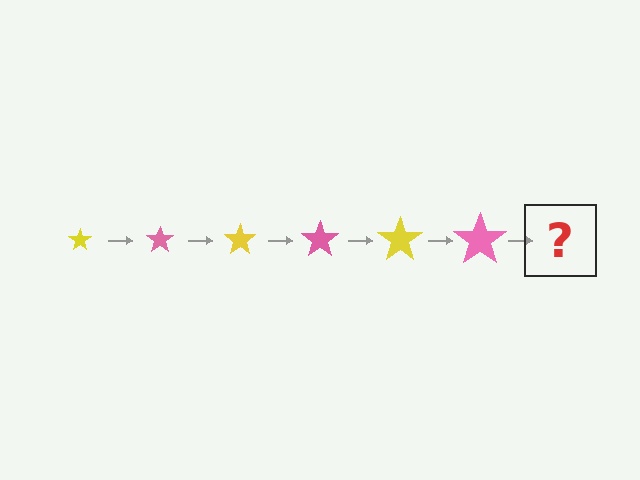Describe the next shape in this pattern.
It should be a yellow star, larger than the previous one.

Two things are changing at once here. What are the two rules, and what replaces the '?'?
The two rules are that the star grows larger each step and the color cycles through yellow and pink. The '?' should be a yellow star, larger than the previous one.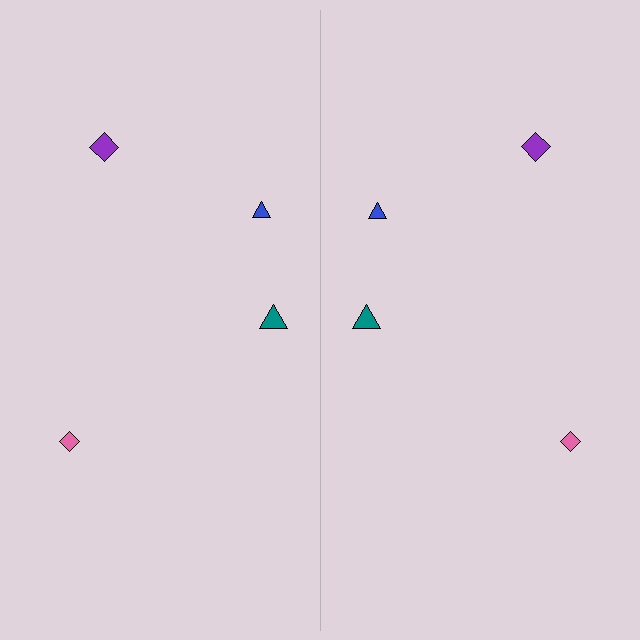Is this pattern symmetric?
Yes, this pattern has bilateral (reflection) symmetry.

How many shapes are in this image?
There are 8 shapes in this image.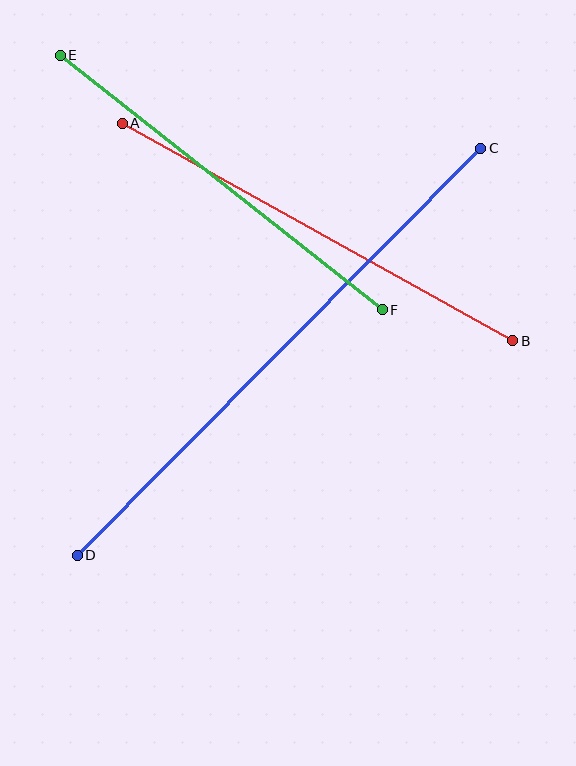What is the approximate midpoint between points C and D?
The midpoint is at approximately (279, 352) pixels.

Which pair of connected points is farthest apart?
Points C and D are farthest apart.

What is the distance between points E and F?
The distance is approximately 410 pixels.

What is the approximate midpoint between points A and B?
The midpoint is at approximately (317, 232) pixels.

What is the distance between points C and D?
The distance is approximately 573 pixels.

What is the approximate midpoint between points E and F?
The midpoint is at approximately (221, 182) pixels.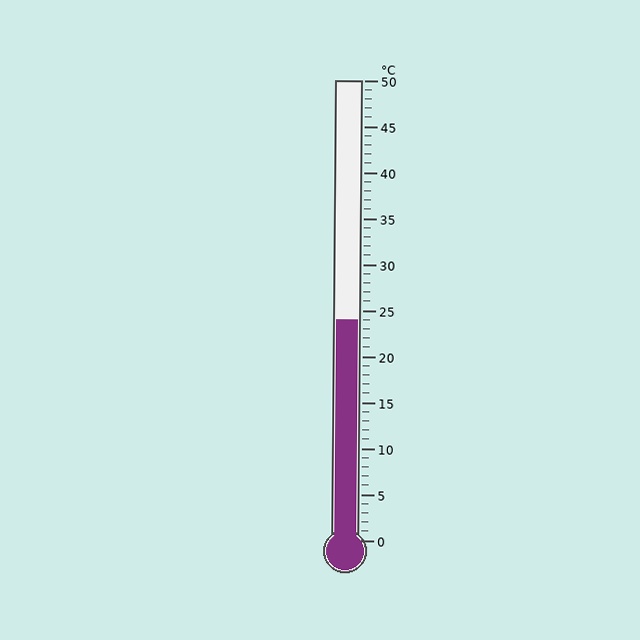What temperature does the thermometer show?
The thermometer shows approximately 24°C.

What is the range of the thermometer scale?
The thermometer scale ranges from 0°C to 50°C.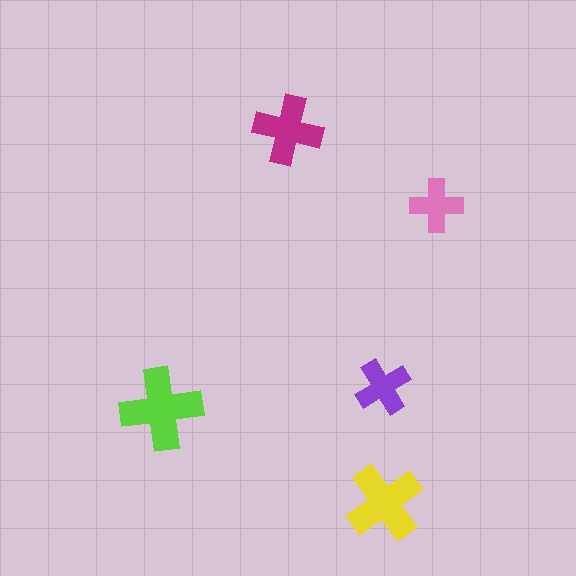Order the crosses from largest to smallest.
the lime one, the yellow one, the magenta one, the purple one, the pink one.